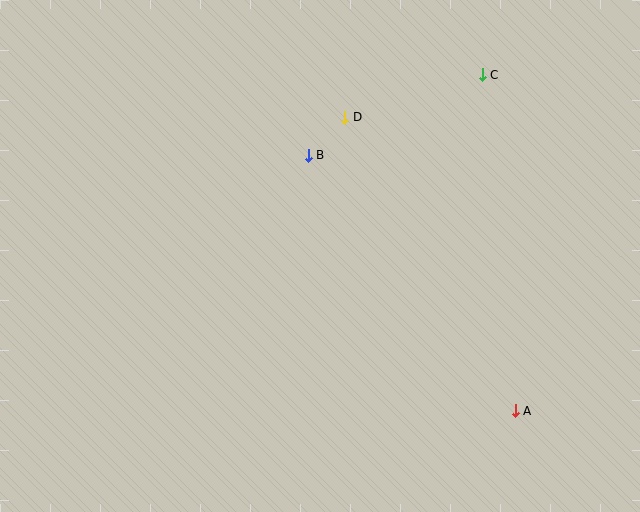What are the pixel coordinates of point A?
Point A is at (515, 411).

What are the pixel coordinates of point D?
Point D is at (345, 117).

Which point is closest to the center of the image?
Point B at (308, 155) is closest to the center.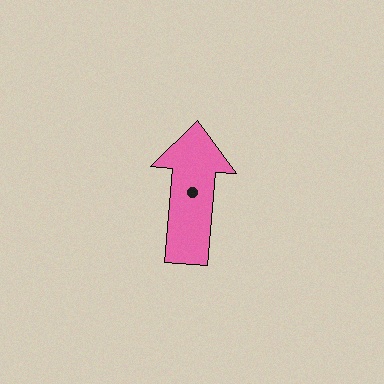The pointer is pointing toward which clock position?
Roughly 12 o'clock.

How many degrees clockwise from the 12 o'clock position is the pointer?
Approximately 5 degrees.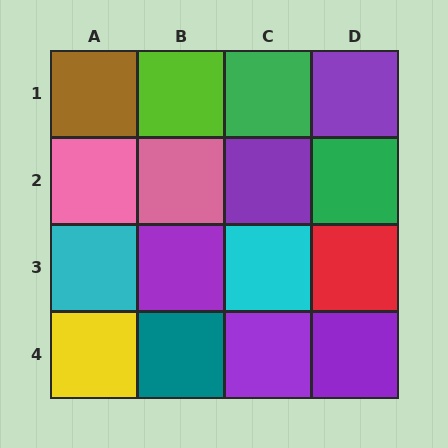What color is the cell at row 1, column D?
Purple.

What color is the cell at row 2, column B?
Pink.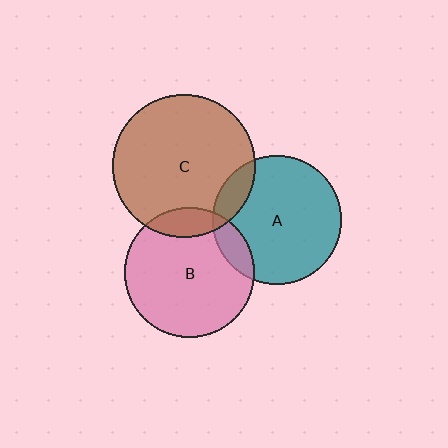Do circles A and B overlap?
Yes.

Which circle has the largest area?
Circle C (brown).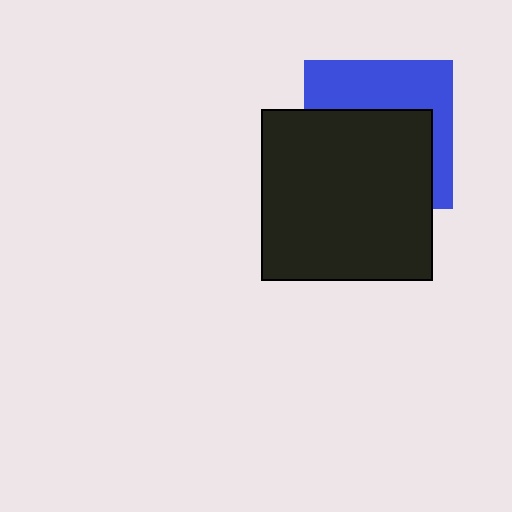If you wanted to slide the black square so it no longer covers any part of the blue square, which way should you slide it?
Slide it down — that is the most direct way to separate the two shapes.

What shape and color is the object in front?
The object in front is a black square.